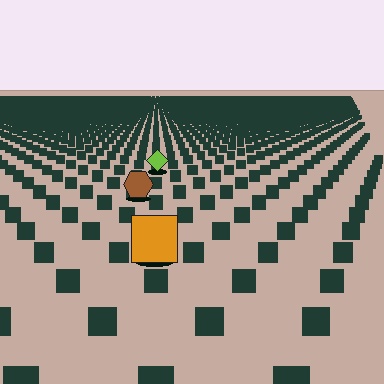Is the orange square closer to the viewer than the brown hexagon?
Yes. The orange square is closer — you can tell from the texture gradient: the ground texture is coarser near it.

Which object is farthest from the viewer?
The lime diamond is farthest from the viewer. It appears smaller and the ground texture around it is denser.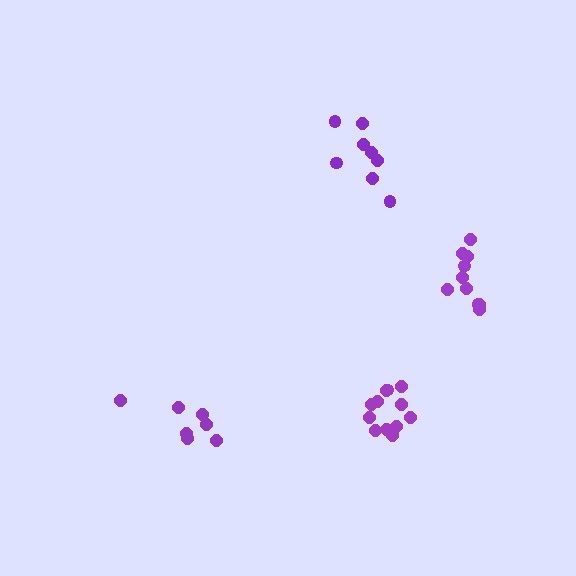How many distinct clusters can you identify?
There are 4 distinct clusters.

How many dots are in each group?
Group 1: 7 dots, Group 2: 8 dots, Group 3: 10 dots, Group 4: 12 dots (37 total).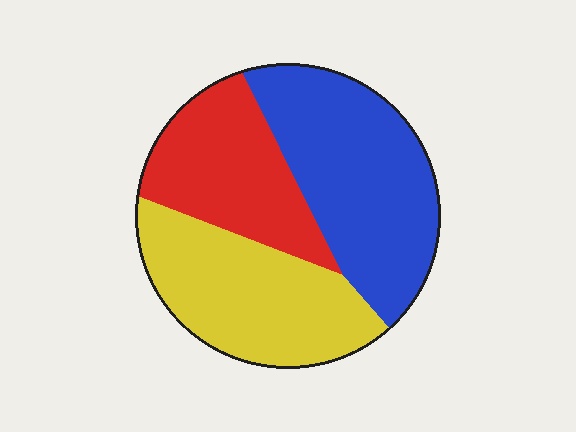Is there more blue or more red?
Blue.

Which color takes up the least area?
Red, at roughly 25%.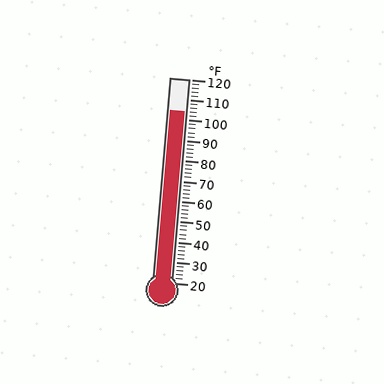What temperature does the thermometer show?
The thermometer shows approximately 104°F.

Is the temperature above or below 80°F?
The temperature is above 80°F.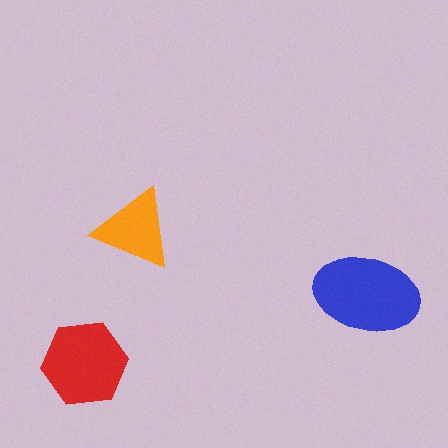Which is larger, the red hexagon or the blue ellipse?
The blue ellipse.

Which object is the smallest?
The orange triangle.